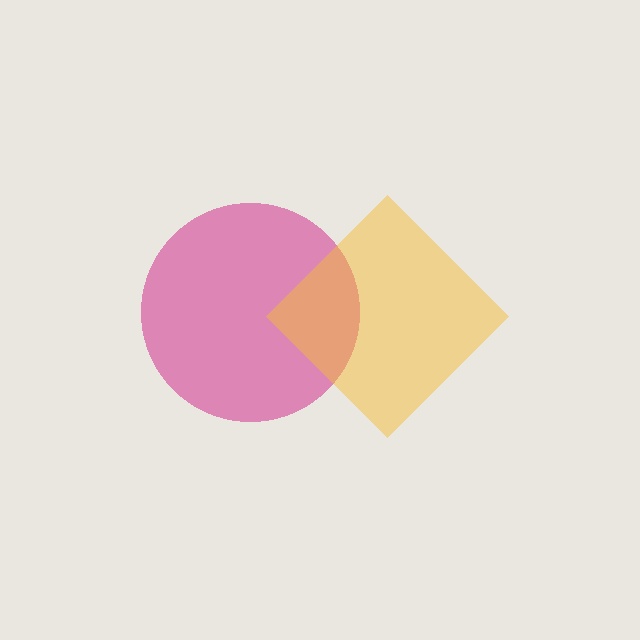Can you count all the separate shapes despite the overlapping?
Yes, there are 2 separate shapes.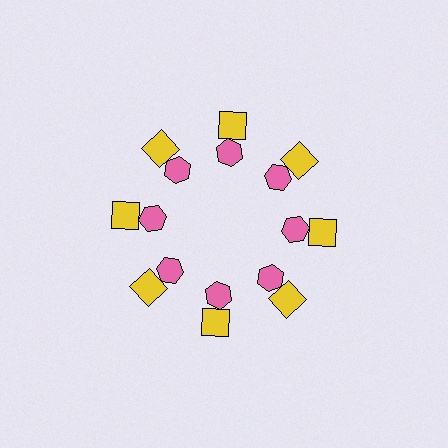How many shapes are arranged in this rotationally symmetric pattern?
There are 24 shapes, arranged in 8 groups of 3.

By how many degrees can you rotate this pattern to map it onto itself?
The pattern maps onto itself every 45 degrees of rotation.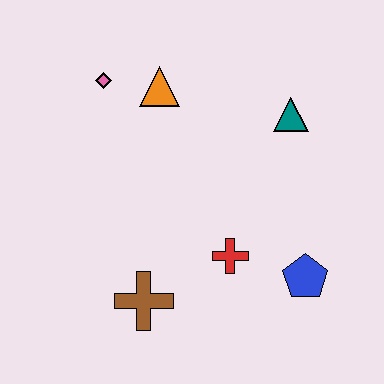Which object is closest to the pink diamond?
The orange triangle is closest to the pink diamond.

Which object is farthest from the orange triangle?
The blue pentagon is farthest from the orange triangle.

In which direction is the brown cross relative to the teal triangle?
The brown cross is below the teal triangle.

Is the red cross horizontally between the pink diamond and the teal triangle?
Yes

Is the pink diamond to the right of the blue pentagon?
No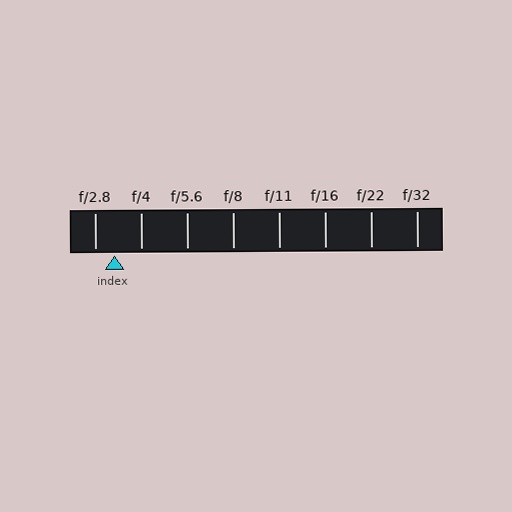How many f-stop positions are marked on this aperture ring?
There are 8 f-stop positions marked.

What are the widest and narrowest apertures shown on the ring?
The widest aperture shown is f/2.8 and the narrowest is f/32.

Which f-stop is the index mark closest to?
The index mark is closest to f/2.8.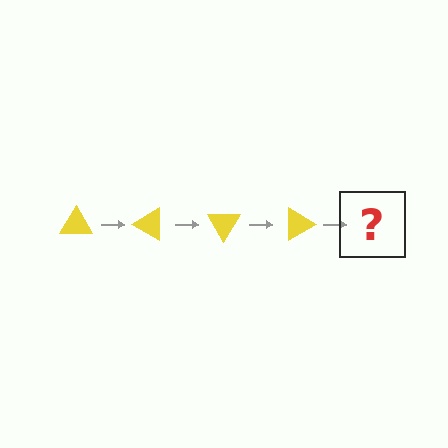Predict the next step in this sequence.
The next step is a yellow triangle rotated 120 degrees.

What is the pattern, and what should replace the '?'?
The pattern is that the triangle rotates 30 degrees each step. The '?' should be a yellow triangle rotated 120 degrees.